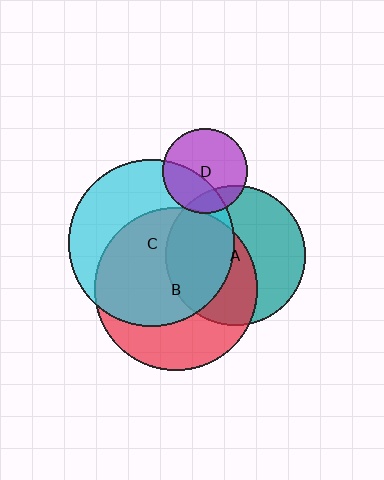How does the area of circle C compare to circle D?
Approximately 3.9 times.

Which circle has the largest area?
Circle C (cyan).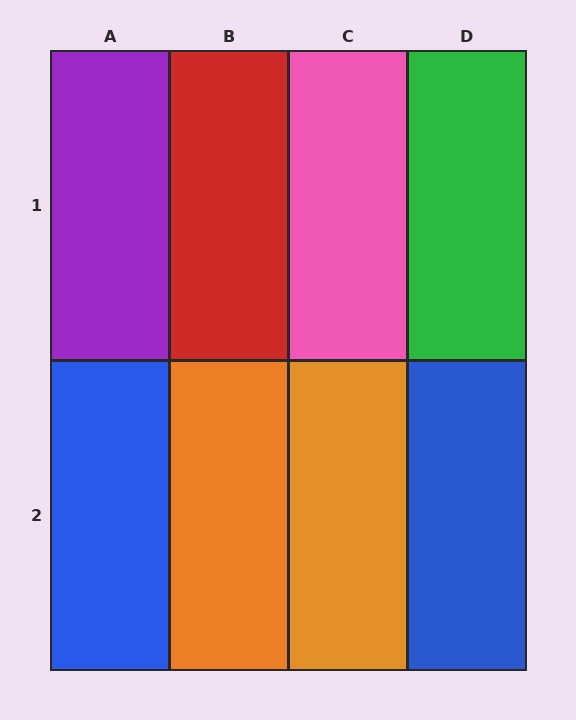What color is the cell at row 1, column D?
Green.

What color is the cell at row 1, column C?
Pink.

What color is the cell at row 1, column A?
Purple.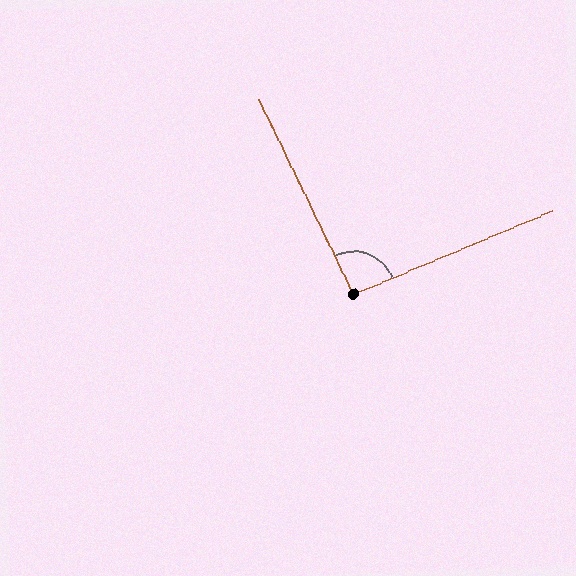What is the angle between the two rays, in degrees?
Approximately 93 degrees.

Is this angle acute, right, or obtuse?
It is approximately a right angle.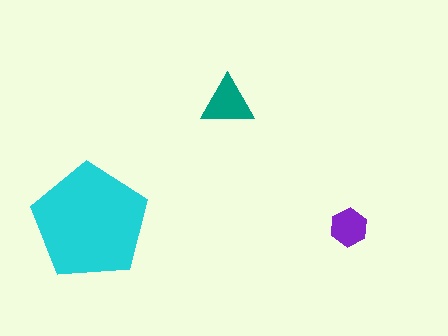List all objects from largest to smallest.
The cyan pentagon, the teal triangle, the purple hexagon.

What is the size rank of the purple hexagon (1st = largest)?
3rd.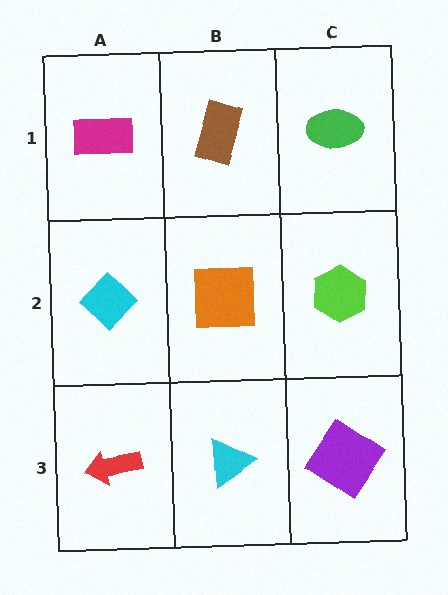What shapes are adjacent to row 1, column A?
A cyan diamond (row 2, column A), a brown rectangle (row 1, column B).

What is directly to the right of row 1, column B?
A green ellipse.